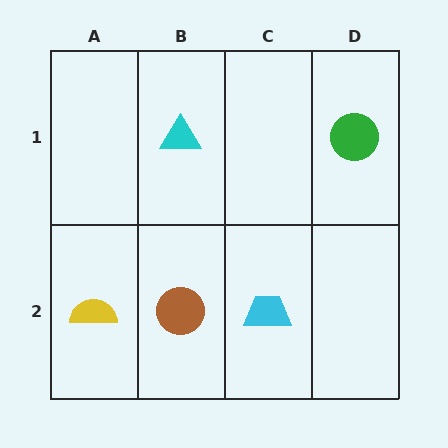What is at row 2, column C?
A cyan trapezoid.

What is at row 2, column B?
A brown circle.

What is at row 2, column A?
A yellow semicircle.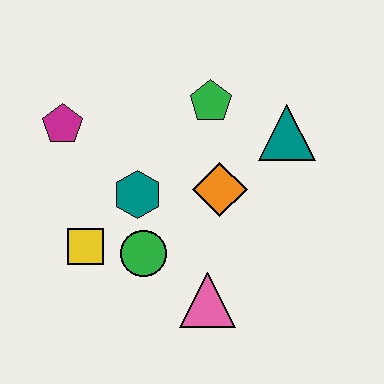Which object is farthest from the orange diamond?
The magenta pentagon is farthest from the orange diamond.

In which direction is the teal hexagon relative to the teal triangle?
The teal hexagon is to the left of the teal triangle.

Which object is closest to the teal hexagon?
The green circle is closest to the teal hexagon.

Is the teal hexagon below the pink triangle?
No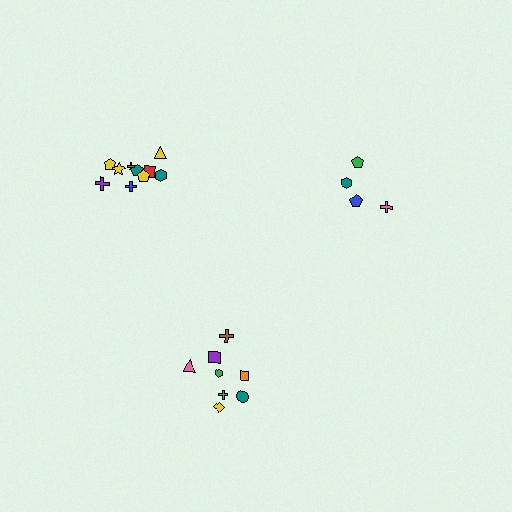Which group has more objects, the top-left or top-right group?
The top-left group.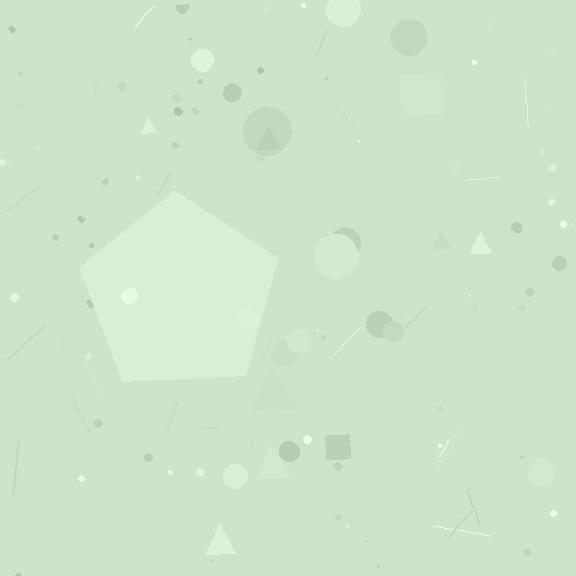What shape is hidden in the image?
A pentagon is hidden in the image.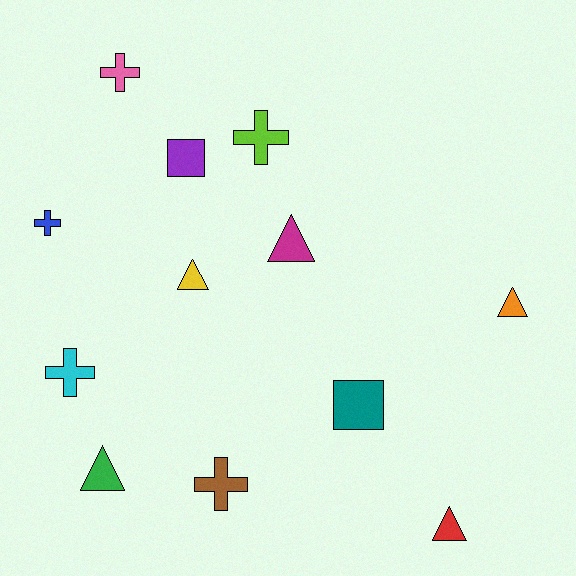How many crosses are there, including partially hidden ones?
There are 5 crosses.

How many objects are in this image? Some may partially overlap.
There are 12 objects.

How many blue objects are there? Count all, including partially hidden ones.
There is 1 blue object.